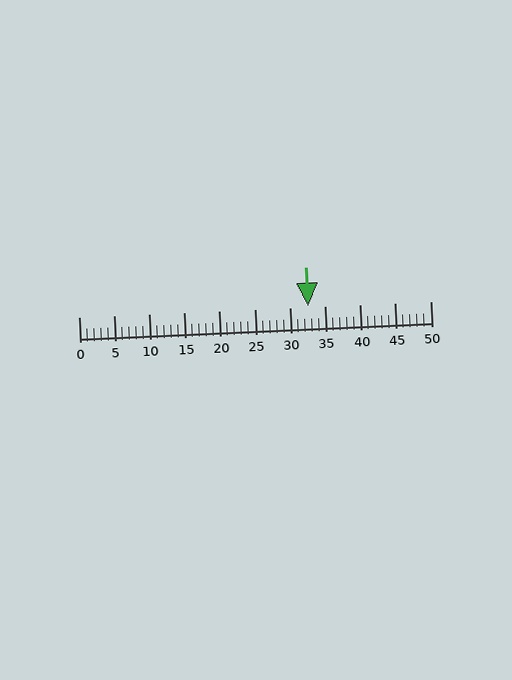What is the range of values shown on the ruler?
The ruler shows values from 0 to 50.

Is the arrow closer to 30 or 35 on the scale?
The arrow is closer to 35.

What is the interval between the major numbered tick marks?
The major tick marks are spaced 5 units apart.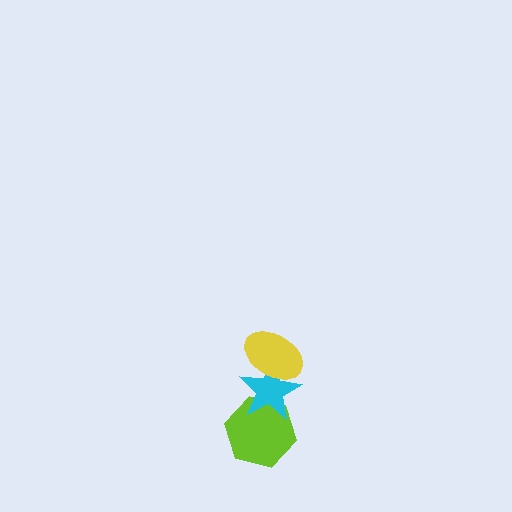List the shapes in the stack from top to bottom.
From top to bottom: the yellow ellipse, the cyan star, the lime hexagon.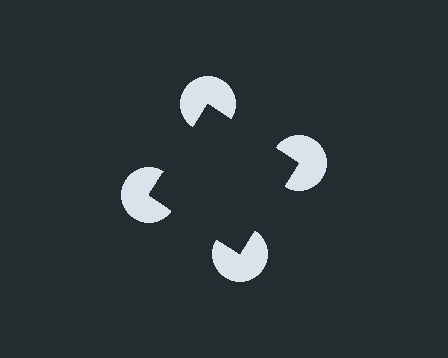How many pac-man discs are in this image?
There are 4 — one at each vertex of the illusory square.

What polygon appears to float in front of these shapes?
An illusory square — its edges are inferred from the aligned wedge cuts in the pac-man discs, not physically drawn.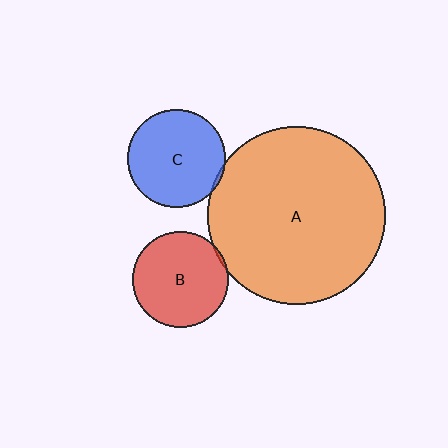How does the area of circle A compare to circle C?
Approximately 3.3 times.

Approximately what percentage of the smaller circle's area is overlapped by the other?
Approximately 5%.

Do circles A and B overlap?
Yes.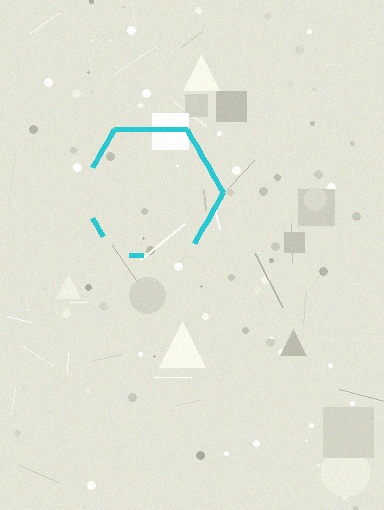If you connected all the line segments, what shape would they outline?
They would outline a hexagon.